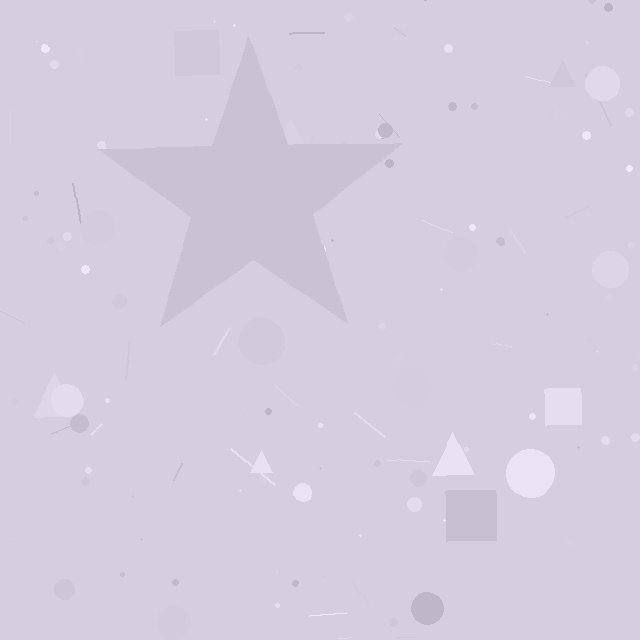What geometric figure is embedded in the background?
A star is embedded in the background.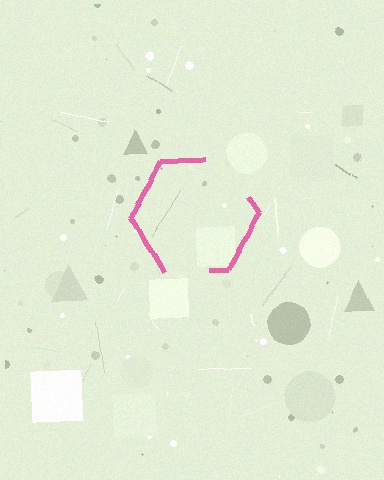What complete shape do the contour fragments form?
The contour fragments form a hexagon.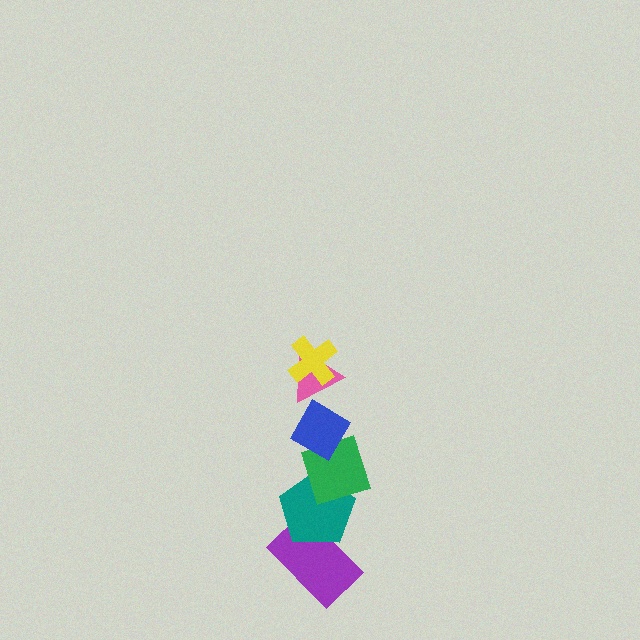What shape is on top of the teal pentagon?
The green diamond is on top of the teal pentagon.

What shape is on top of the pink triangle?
The yellow cross is on top of the pink triangle.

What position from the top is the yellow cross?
The yellow cross is 1st from the top.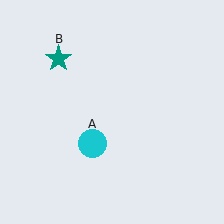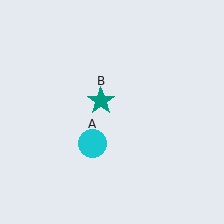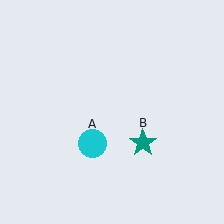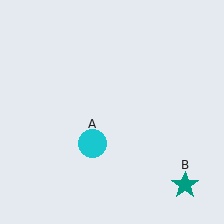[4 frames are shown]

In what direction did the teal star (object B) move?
The teal star (object B) moved down and to the right.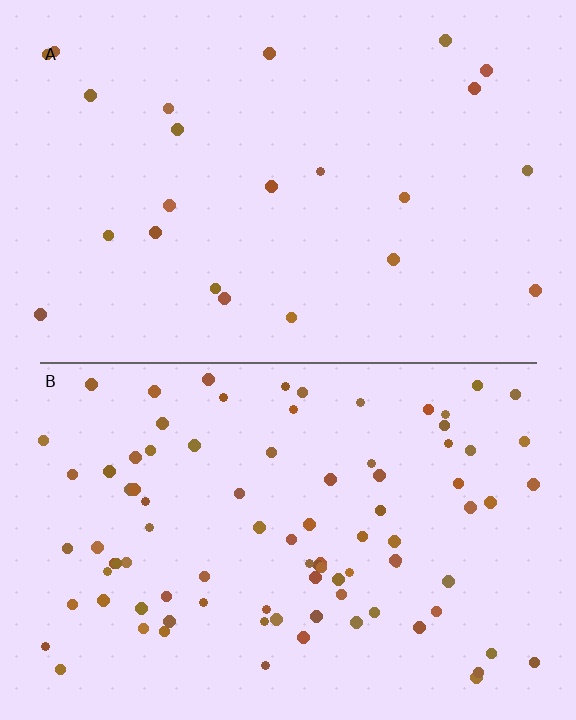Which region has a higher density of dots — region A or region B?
B (the bottom).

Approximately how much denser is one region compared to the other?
Approximately 3.9× — region B over region A.